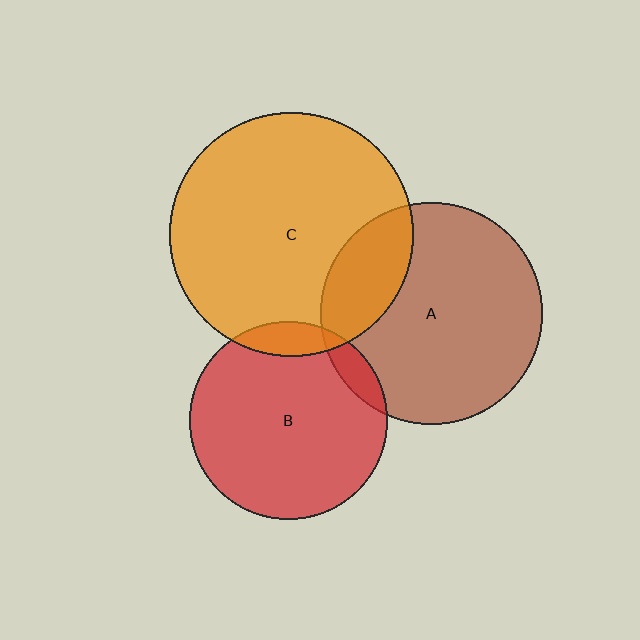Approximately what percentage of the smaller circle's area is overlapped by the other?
Approximately 10%.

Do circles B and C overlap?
Yes.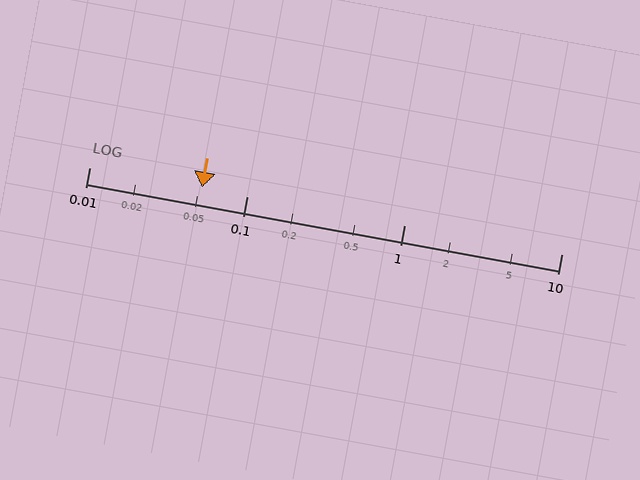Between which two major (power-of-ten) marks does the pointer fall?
The pointer is between 0.01 and 0.1.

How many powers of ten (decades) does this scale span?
The scale spans 3 decades, from 0.01 to 10.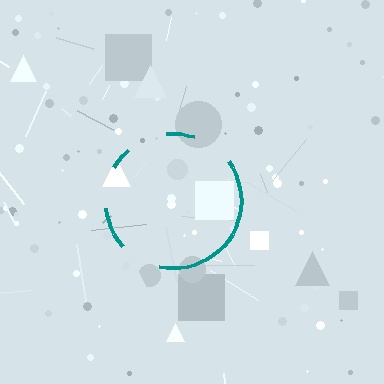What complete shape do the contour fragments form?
The contour fragments form a circle.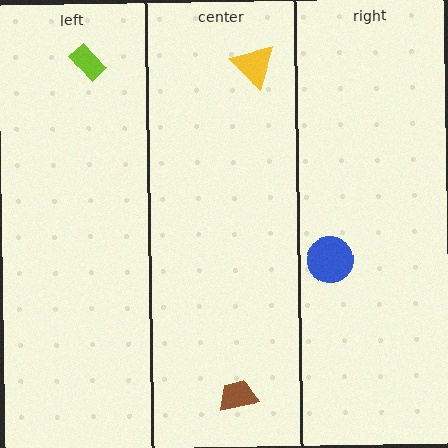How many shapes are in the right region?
1.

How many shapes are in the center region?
2.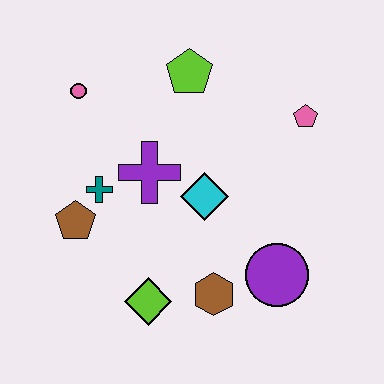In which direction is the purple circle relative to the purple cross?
The purple circle is to the right of the purple cross.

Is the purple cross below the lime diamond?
No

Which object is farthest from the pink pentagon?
The brown pentagon is farthest from the pink pentagon.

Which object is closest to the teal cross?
The brown pentagon is closest to the teal cross.